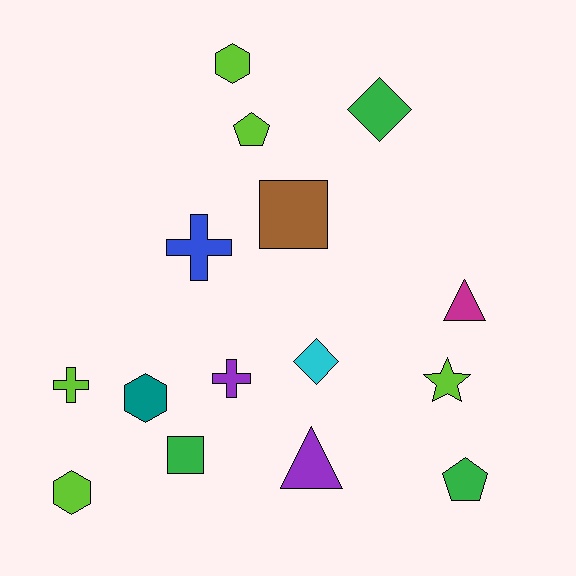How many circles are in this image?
There are no circles.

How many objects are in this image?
There are 15 objects.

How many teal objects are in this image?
There is 1 teal object.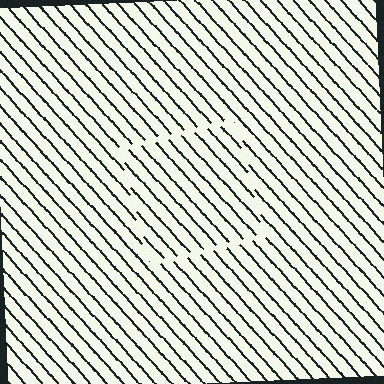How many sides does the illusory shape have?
4 sides — the line-ends trace a square.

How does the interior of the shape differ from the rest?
The interior of the shape contains the same grating, shifted by half a period — the contour is defined by the phase discontinuity where line-ends from the inner and outer gratings abut.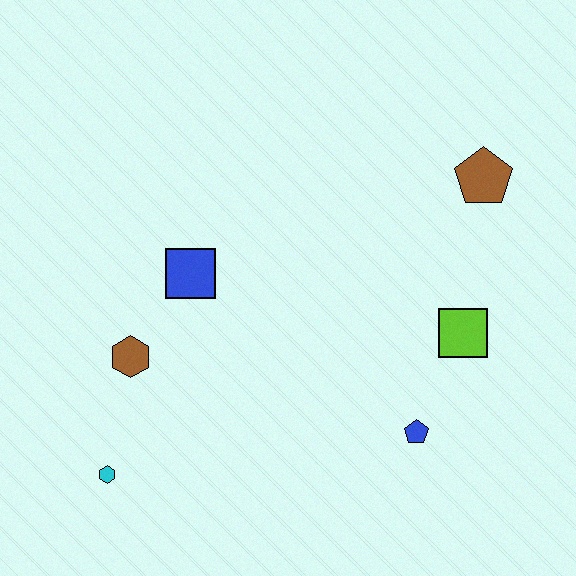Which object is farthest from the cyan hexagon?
The brown pentagon is farthest from the cyan hexagon.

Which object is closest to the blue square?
The brown hexagon is closest to the blue square.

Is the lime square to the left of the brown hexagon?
No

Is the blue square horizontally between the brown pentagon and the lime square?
No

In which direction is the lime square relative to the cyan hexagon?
The lime square is to the right of the cyan hexagon.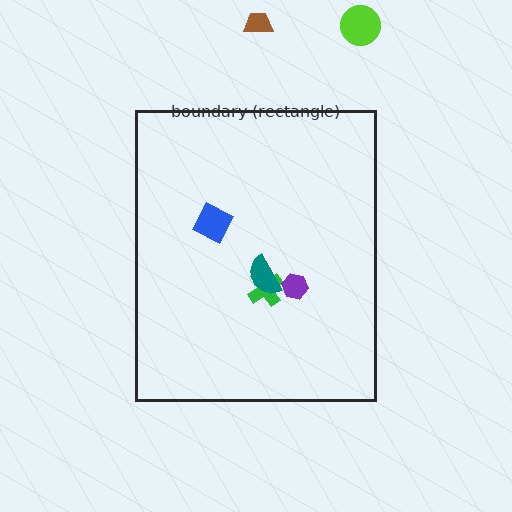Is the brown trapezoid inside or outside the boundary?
Outside.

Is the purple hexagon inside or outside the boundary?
Inside.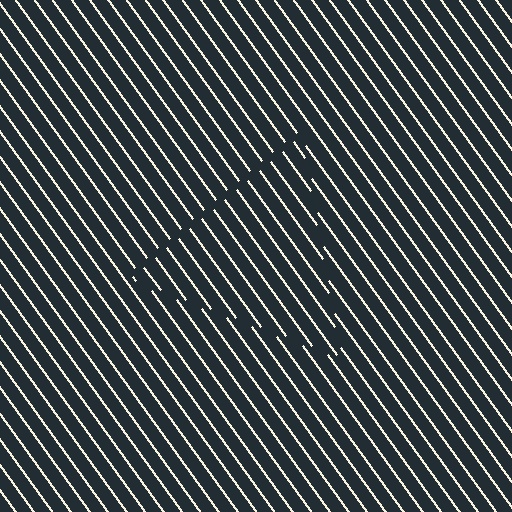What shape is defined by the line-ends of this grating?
An illusory triangle. The interior of the shape contains the same grating, shifted by half a period — the contour is defined by the phase discontinuity where line-ends from the inner and outer gratings abut.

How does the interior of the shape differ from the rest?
The interior of the shape contains the same grating, shifted by half a period — the contour is defined by the phase discontinuity where line-ends from the inner and outer gratings abut.